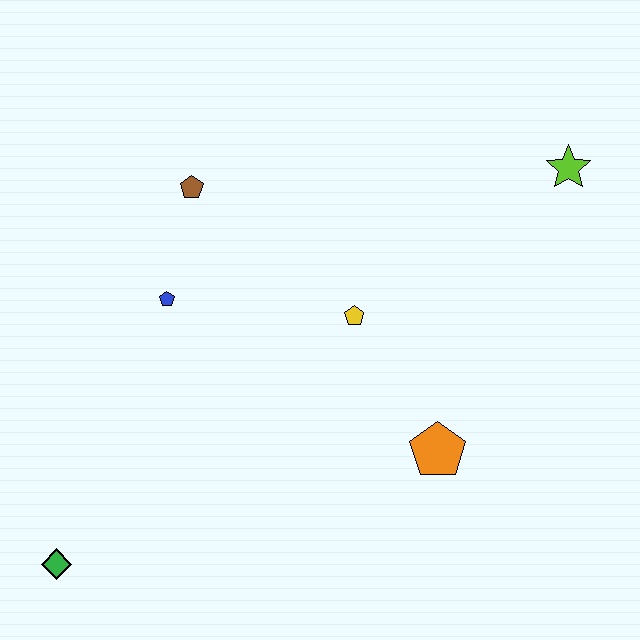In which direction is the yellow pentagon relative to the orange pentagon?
The yellow pentagon is above the orange pentagon.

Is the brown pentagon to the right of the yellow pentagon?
No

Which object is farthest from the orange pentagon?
The green diamond is farthest from the orange pentagon.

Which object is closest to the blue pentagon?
The brown pentagon is closest to the blue pentagon.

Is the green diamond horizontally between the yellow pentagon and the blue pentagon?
No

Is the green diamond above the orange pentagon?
No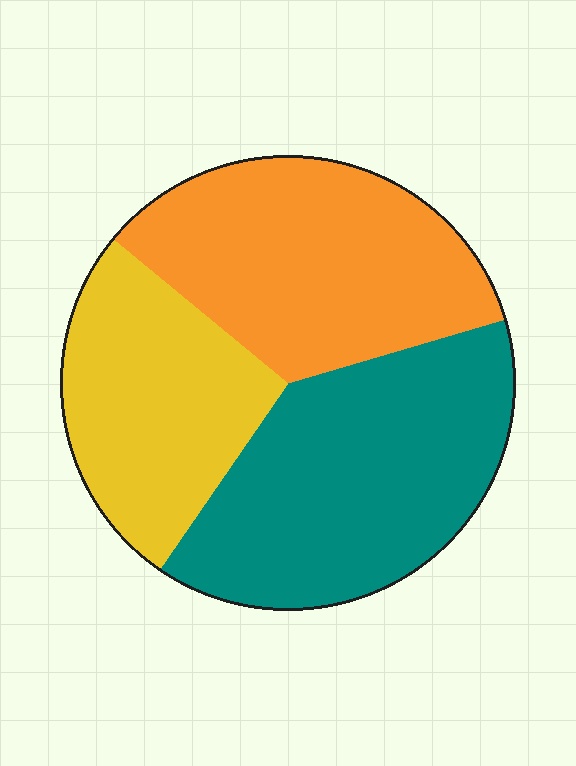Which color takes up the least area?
Yellow, at roughly 25%.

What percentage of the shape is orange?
Orange takes up between a third and a half of the shape.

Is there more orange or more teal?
Teal.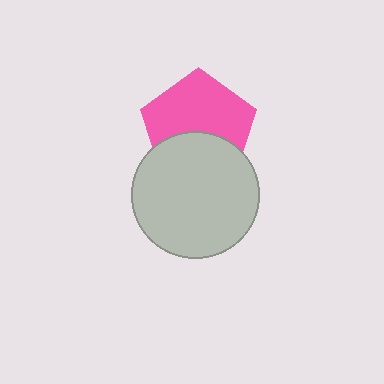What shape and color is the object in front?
The object in front is a light gray circle.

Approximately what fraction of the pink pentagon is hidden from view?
Roughly 38% of the pink pentagon is hidden behind the light gray circle.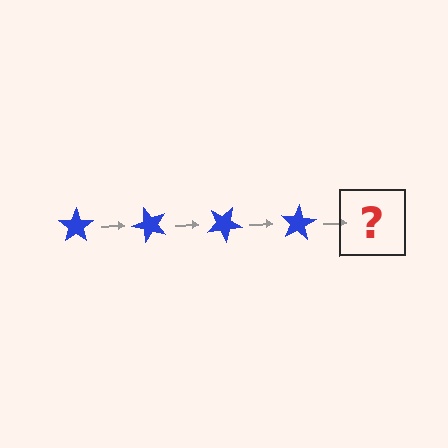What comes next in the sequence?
The next element should be a blue star rotated 200 degrees.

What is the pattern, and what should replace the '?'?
The pattern is that the star rotates 50 degrees each step. The '?' should be a blue star rotated 200 degrees.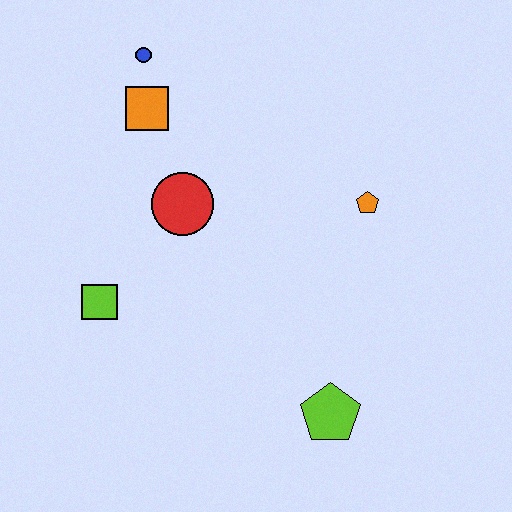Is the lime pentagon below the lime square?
Yes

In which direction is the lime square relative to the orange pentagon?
The lime square is to the left of the orange pentagon.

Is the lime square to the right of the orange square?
No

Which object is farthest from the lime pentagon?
The blue circle is farthest from the lime pentagon.